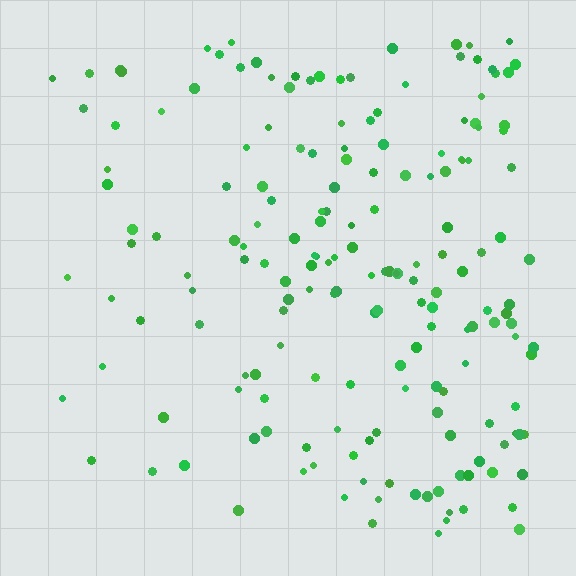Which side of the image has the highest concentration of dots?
The right.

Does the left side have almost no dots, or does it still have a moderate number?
Still a moderate number, just noticeably fewer than the right.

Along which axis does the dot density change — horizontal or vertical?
Horizontal.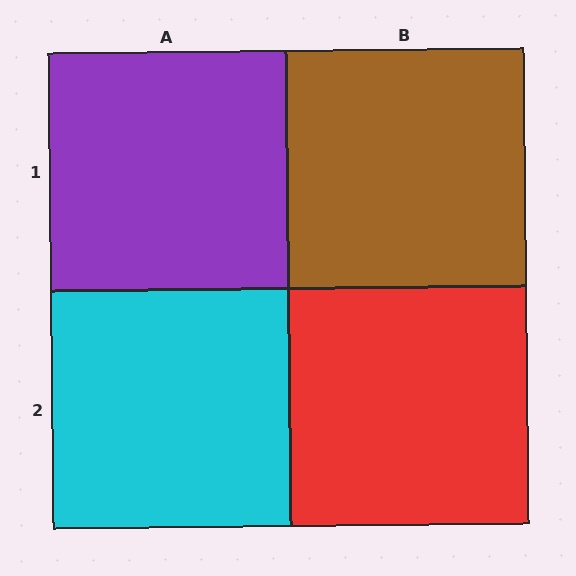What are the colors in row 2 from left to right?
Cyan, red.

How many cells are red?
1 cell is red.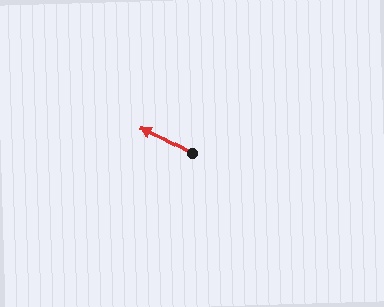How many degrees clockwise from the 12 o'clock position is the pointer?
Approximately 298 degrees.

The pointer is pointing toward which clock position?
Roughly 10 o'clock.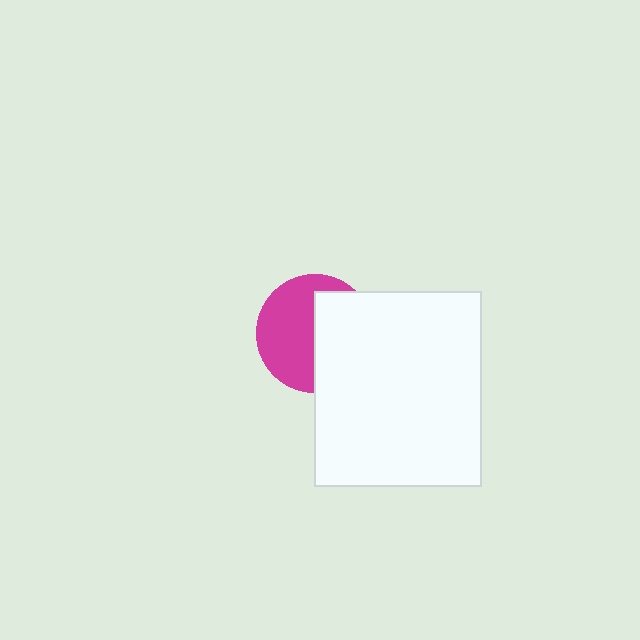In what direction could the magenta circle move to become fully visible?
The magenta circle could move left. That would shift it out from behind the white rectangle entirely.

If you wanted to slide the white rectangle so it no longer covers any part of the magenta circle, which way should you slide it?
Slide it right — that is the most direct way to separate the two shapes.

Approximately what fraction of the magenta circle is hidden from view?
Roughly 47% of the magenta circle is hidden behind the white rectangle.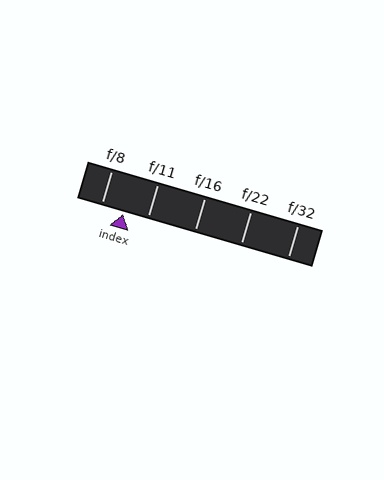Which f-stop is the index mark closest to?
The index mark is closest to f/8.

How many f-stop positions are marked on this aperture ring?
There are 5 f-stop positions marked.